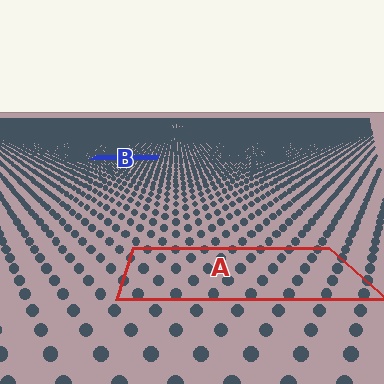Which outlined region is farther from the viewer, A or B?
Region B is farther from the viewer — the texture elements inside it appear smaller and more densely packed.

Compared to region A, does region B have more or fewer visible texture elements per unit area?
Region B has more texture elements per unit area — they are packed more densely because it is farther away.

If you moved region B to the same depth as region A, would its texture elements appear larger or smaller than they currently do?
They would appear larger. At a closer depth, the same texture elements are projected at a bigger on-screen size.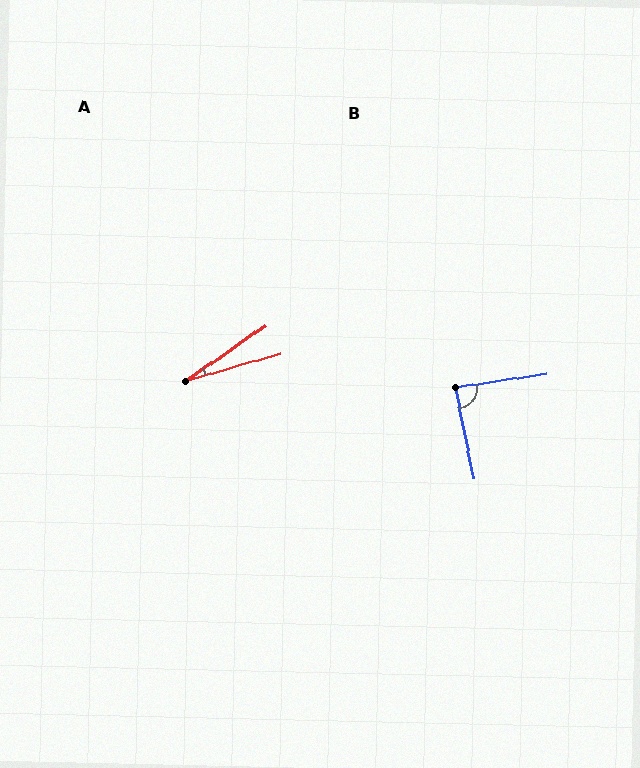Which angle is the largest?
B, at approximately 87 degrees.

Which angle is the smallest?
A, at approximately 19 degrees.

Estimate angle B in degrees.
Approximately 87 degrees.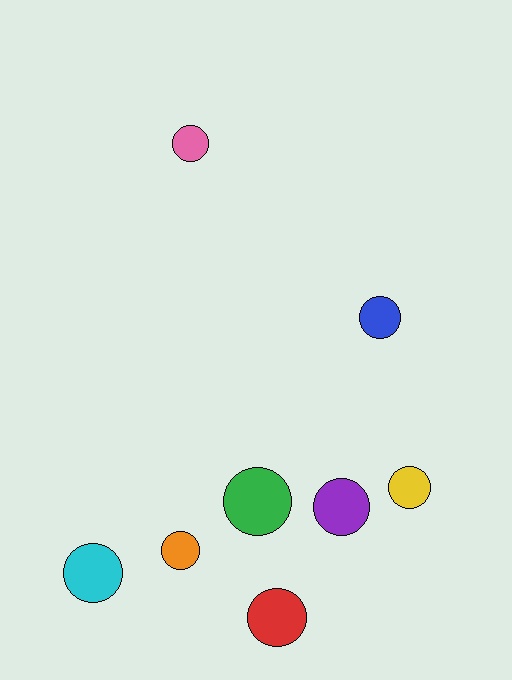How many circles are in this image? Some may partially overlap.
There are 8 circles.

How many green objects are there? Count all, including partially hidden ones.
There is 1 green object.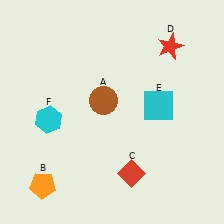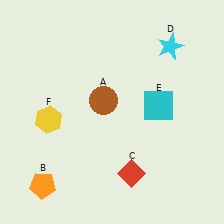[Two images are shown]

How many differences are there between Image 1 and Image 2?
There are 2 differences between the two images.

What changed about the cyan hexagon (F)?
In Image 1, F is cyan. In Image 2, it changed to yellow.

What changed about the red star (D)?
In Image 1, D is red. In Image 2, it changed to cyan.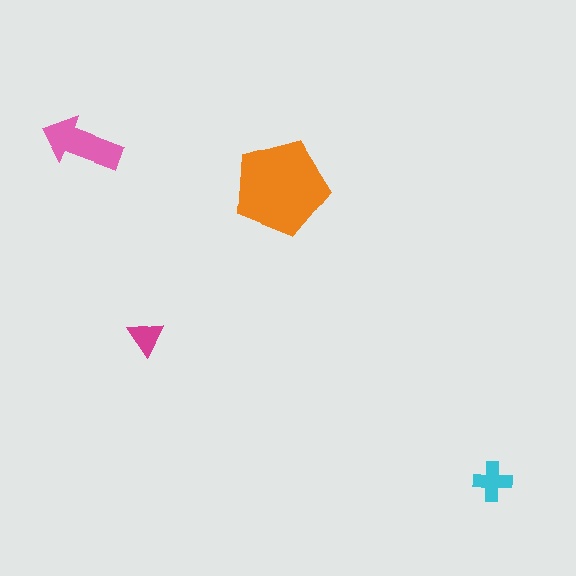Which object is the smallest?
The magenta triangle.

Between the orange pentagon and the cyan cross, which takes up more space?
The orange pentagon.